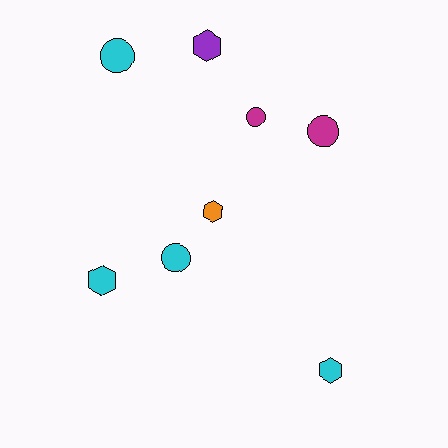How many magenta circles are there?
There are 2 magenta circles.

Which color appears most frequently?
Cyan, with 4 objects.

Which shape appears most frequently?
Hexagon, with 4 objects.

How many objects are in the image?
There are 8 objects.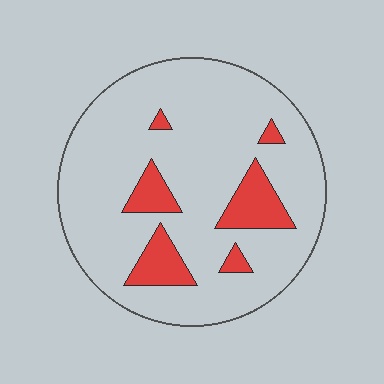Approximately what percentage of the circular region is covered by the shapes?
Approximately 15%.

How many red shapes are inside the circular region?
6.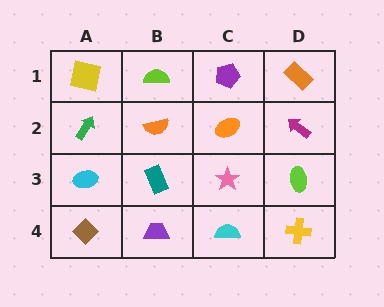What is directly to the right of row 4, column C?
A yellow cross.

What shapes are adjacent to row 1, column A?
A green arrow (row 2, column A), a lime semicircle (row 1, column B).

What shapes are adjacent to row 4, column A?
A cyan ellipse (row 3, column A), a purple trapezoid (row 4, column B).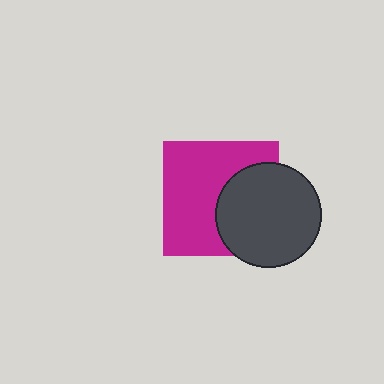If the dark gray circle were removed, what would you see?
You would see the complete magenta square.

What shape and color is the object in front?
The object in front is a dark gray circle.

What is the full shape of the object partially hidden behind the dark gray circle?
The partially hidden object is a magenta square.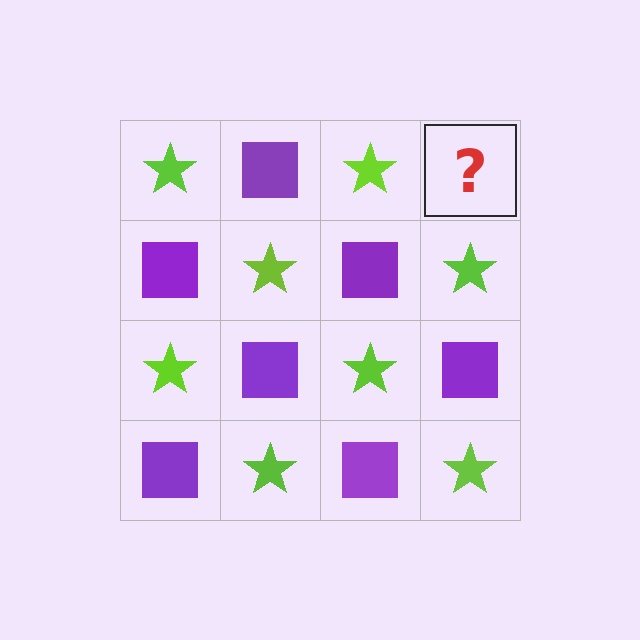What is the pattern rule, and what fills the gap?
The rule is that it alternates lime star and purple square in a checkerboard pattern. The gap should be filled with a purple square.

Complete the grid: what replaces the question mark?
The question mark should be replaced with a purple square.